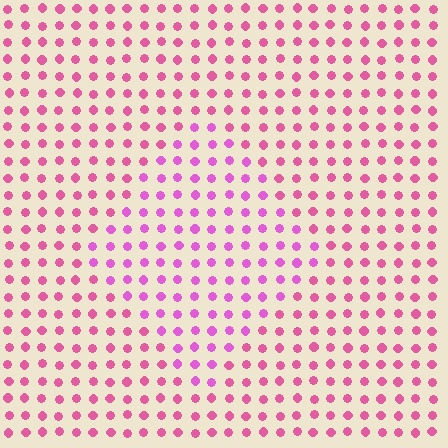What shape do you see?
I see a diamond.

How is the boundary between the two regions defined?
The boundary is defined purely by a slight shift in hue (about 25 degrees). Spacing, size, and orientation are identical on both sides.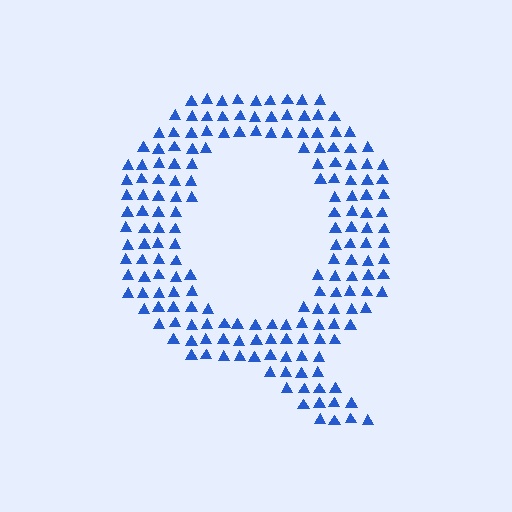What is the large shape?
The large shape is the letter Q.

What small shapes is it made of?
It is made of small triangles.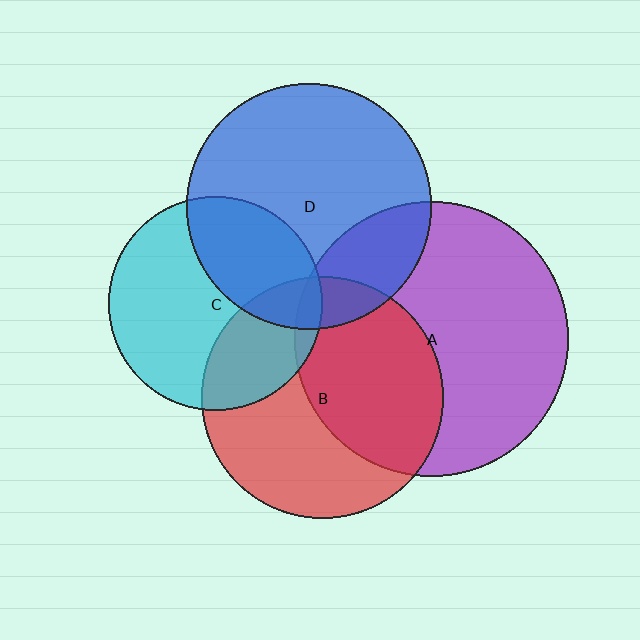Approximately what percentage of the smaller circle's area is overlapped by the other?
Approximately 30%.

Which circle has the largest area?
Circle A (purple).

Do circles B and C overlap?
Yes.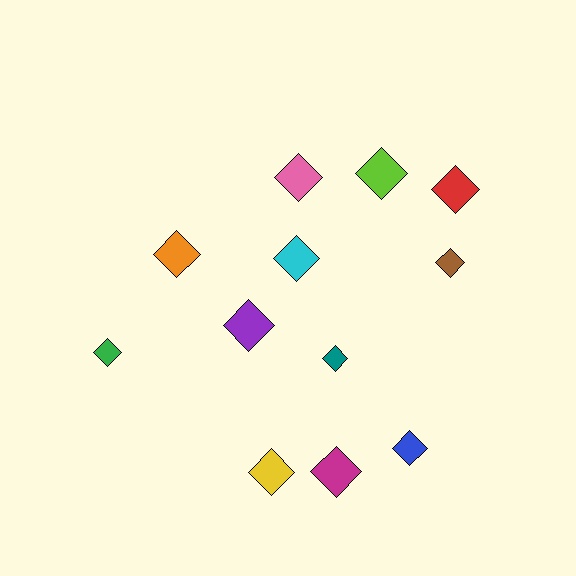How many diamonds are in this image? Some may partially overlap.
There are 12 diamonds.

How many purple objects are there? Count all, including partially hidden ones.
There is 1 purple object.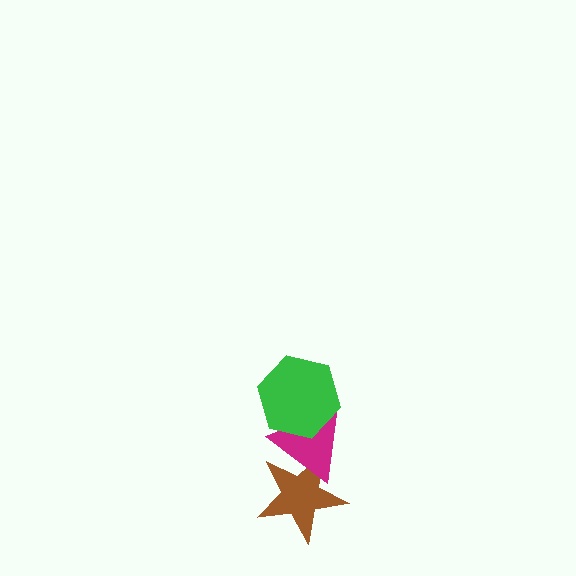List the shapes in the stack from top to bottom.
From top to bottom: the green hexagon, the magenta triangle, the brown star.